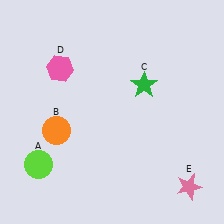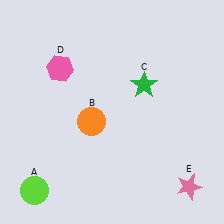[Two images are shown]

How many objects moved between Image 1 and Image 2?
2 objects moved between the two images.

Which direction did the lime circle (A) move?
The lime circle (A) moved down.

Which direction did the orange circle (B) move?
The orange circle (B) moved right.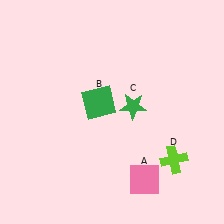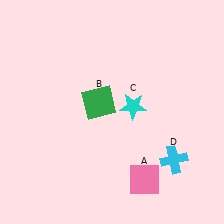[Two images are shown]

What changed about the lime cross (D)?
In Image 1, D is lime. In Image 2, it changed to cyan.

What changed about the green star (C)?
In Image 1, C is green. In Image 2, it changed to cyan.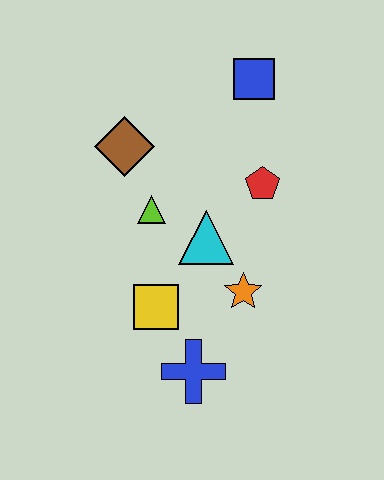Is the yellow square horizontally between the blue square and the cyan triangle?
No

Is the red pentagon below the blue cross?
No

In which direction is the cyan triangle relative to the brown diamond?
The cyan triangle is below the brown diamond.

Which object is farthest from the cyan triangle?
The blue square is farthest from the cyan triangle.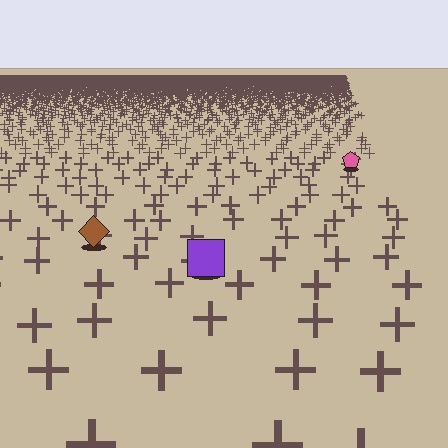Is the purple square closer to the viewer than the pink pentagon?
Yes. The purple square is closer — you can tell from the texture gradient: the ground texture is coarser near it.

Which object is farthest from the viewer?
The pink pentagon is farthest from the viewer. It appears smaller and the ground texture around it is denser.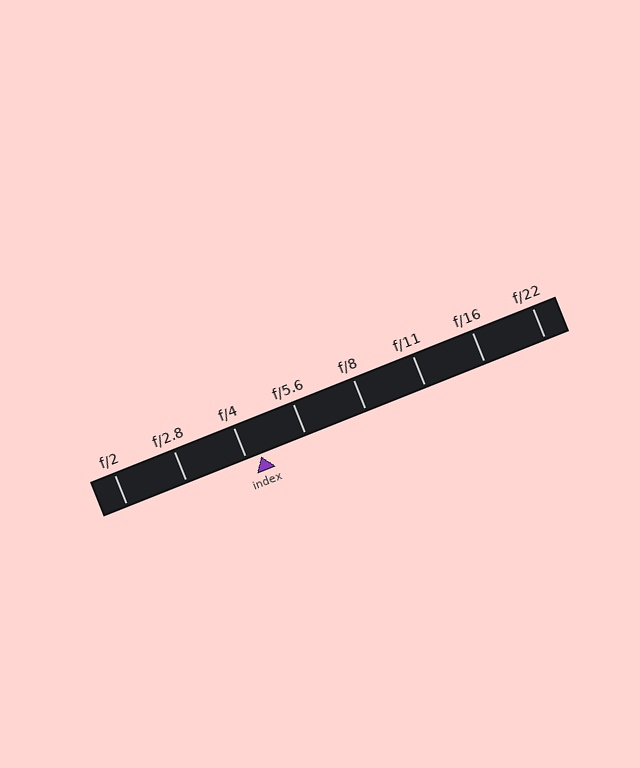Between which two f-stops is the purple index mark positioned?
The index mark is between f/4 and f/5.6.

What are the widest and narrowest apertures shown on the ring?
The widest aperture shown is f/2 and the narrowest is f/22.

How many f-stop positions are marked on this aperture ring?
There are 8 f-stop positions marked.